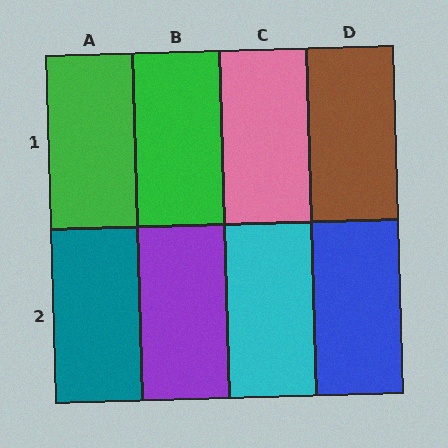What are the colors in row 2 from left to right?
Teal, purple, cyan, blue.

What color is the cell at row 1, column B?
Green.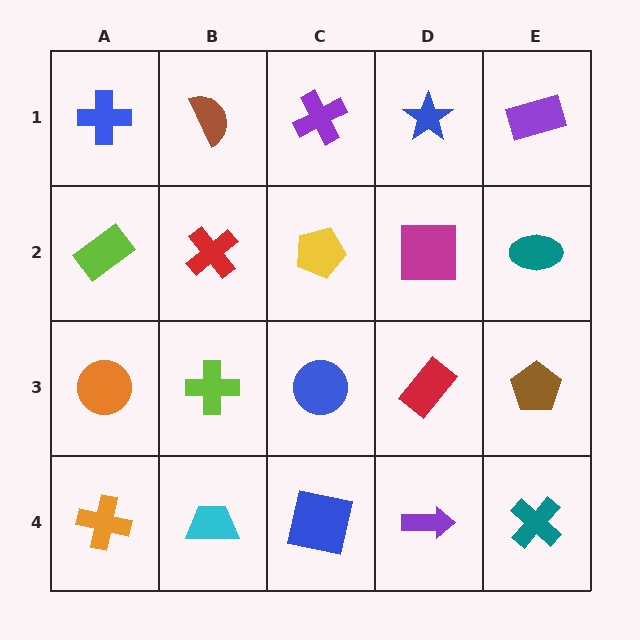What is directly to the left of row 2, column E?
A magenta square.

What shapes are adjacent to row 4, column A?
An orange circle (row 3, column A), a cyan trapezoid (row 4, column B).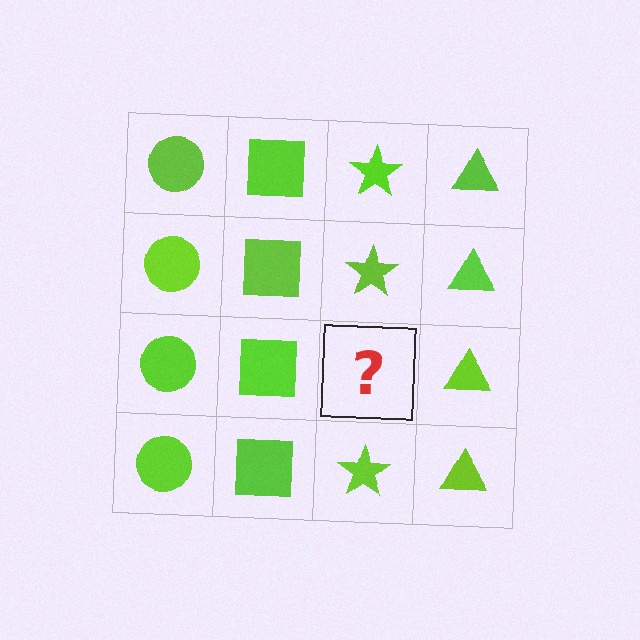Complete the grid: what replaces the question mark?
The question mark should be replaced with a lime star.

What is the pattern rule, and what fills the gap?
The rule is that each column has a consistent shape. The gap should be filled with a lime star.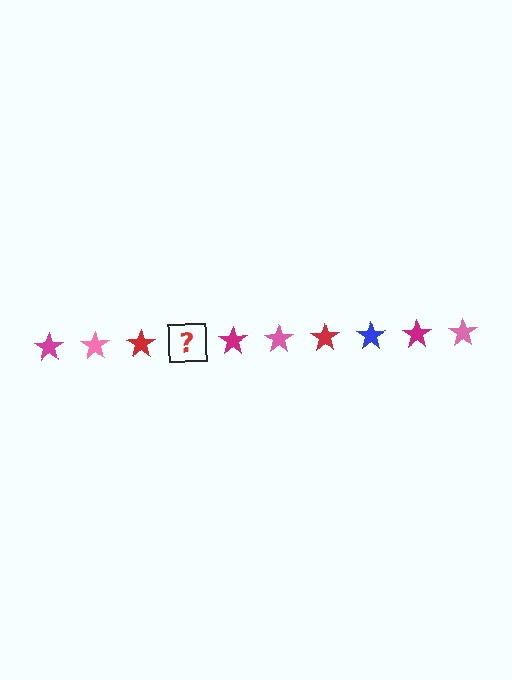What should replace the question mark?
The question mark should be replaced with a blue star.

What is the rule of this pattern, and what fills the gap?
The rule is that the pattern cycles through magenta, pink, red, blue stars. The gap should be filled with a blue star.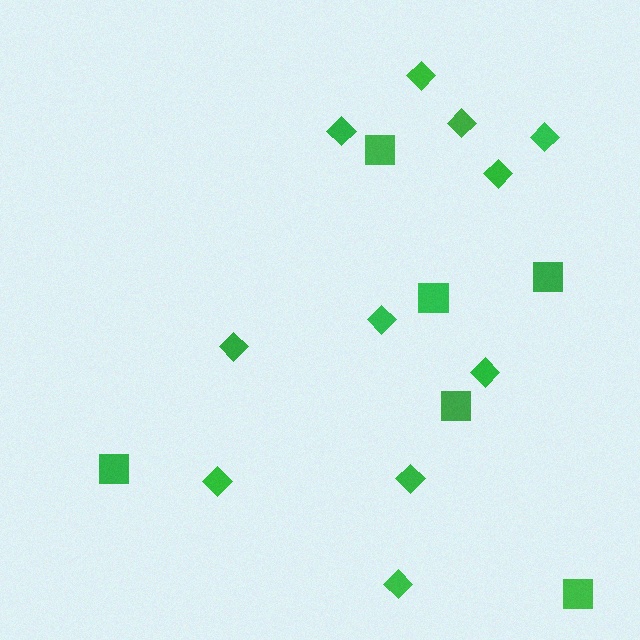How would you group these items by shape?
There are 2 groups: one group of diamonds (11) and one group of squares (6).